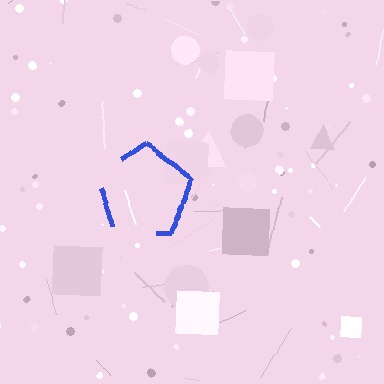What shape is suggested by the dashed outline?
The dashed outline suggests a pentagon.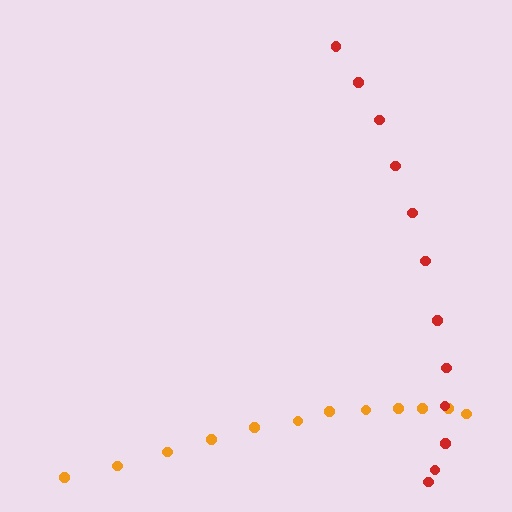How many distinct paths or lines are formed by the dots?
There are 2 distinct paths.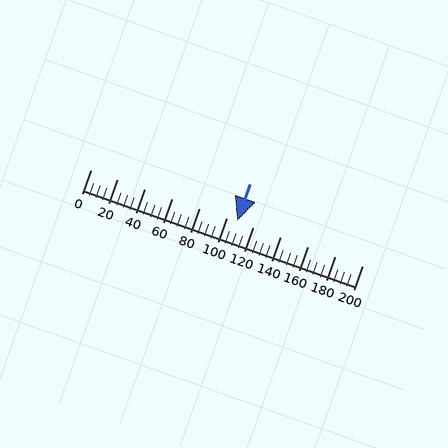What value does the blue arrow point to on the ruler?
The blue arrow points to approximately 108.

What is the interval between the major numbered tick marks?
The major tick marks are spaced 20 units apart.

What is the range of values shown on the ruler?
The ruler shows values from 0 to 200.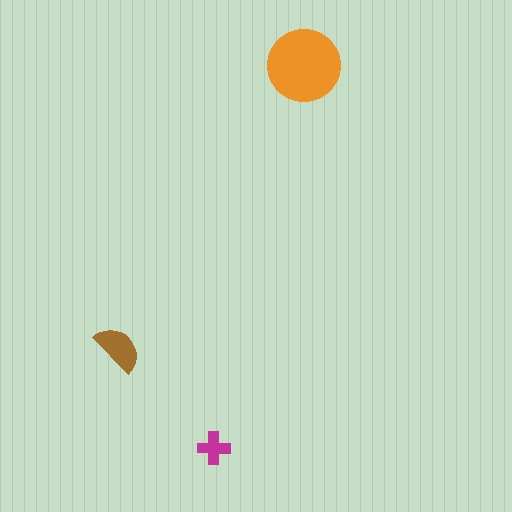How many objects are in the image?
There are 3 objects in the image.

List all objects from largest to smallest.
The orange circle, the brown semicircle, the magenta cross.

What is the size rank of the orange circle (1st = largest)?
1st.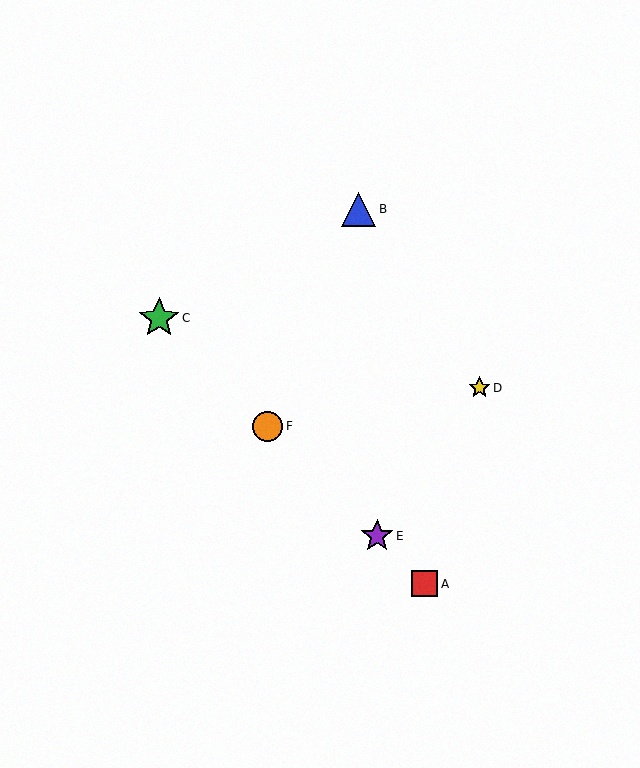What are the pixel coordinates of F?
Object F is at (267, 426).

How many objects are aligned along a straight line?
4 objects (A, C, E, F) are aligned along a straight line.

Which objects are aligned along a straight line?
Objects A, C, E, F are aligned along a straight line.